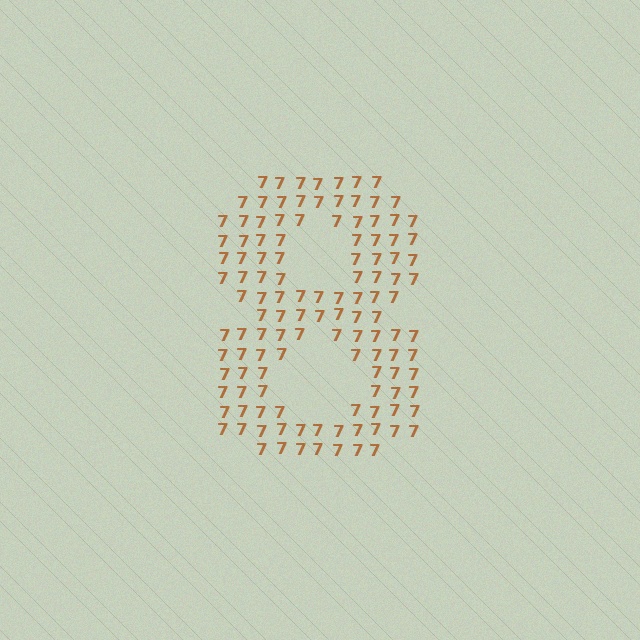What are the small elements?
The small elements are digit 7's.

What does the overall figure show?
The overall figure shows the digit 8.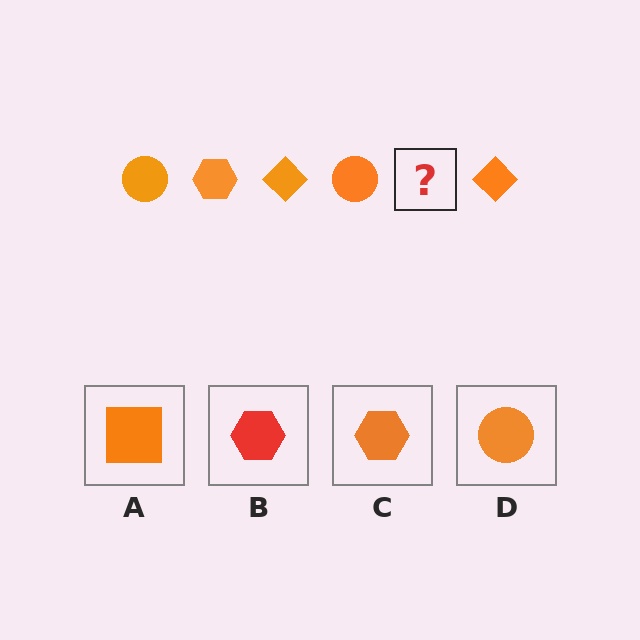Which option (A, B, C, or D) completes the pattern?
C.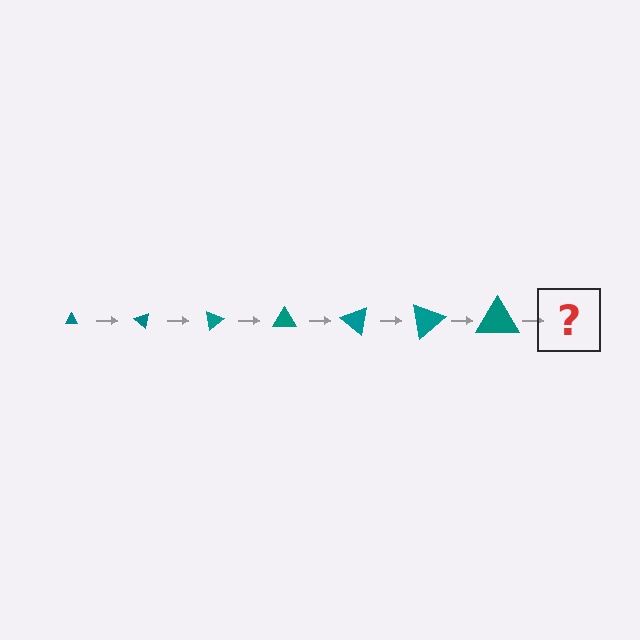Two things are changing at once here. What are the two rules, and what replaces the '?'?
The two rules are that the triangle grows larger each step and it rotates 40 degrees each step. The '?' should be a triangle, larger than the previous one and rotated 280 degrees from the start.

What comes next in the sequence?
The next element should be a triangle, larger than the previous one and rotated 280 degrees from the start.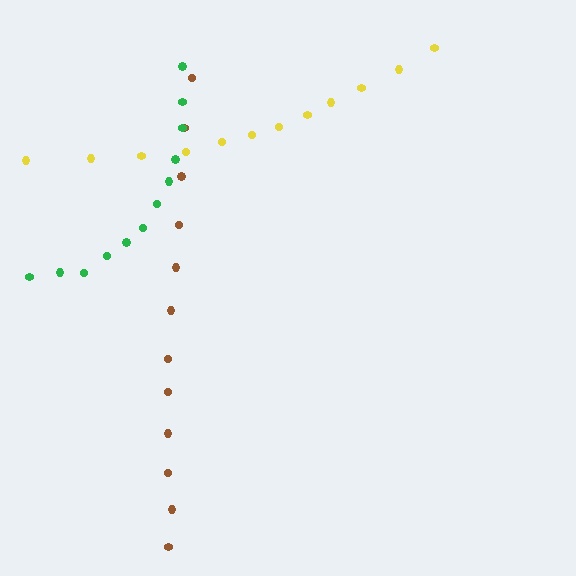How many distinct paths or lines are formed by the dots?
There are 3 distinct paths.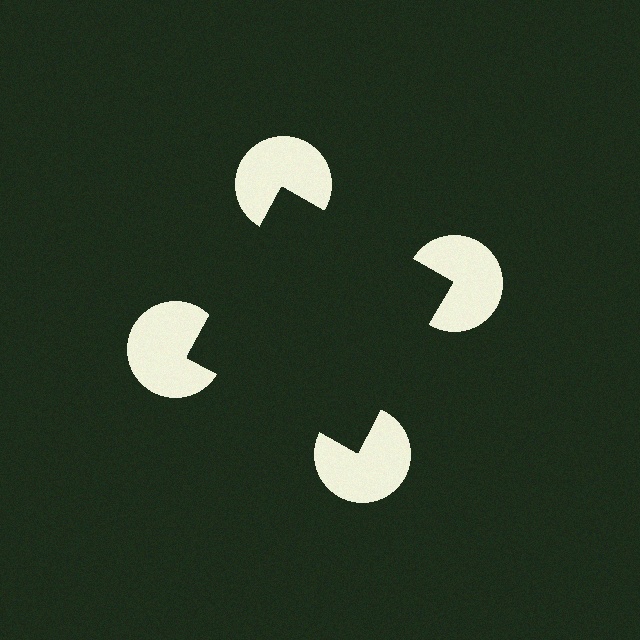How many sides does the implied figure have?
4 sides.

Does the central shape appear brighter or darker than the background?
It typically appears slightly darker than the background, even though no actual brightness change is drawn.